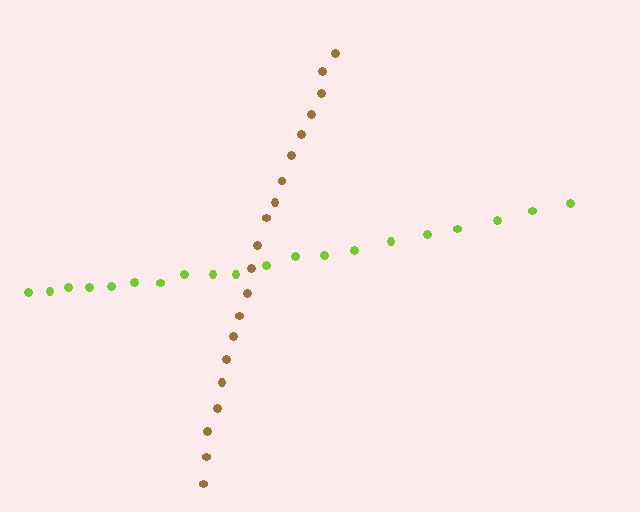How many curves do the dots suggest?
There are 2 distinct paths.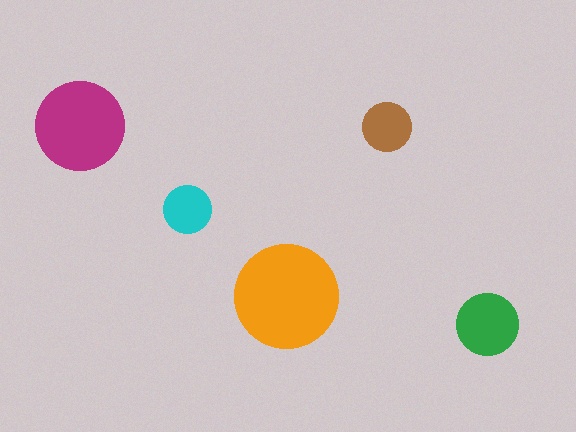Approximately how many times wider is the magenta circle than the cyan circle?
About 2 times wider.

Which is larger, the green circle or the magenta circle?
The magenta one.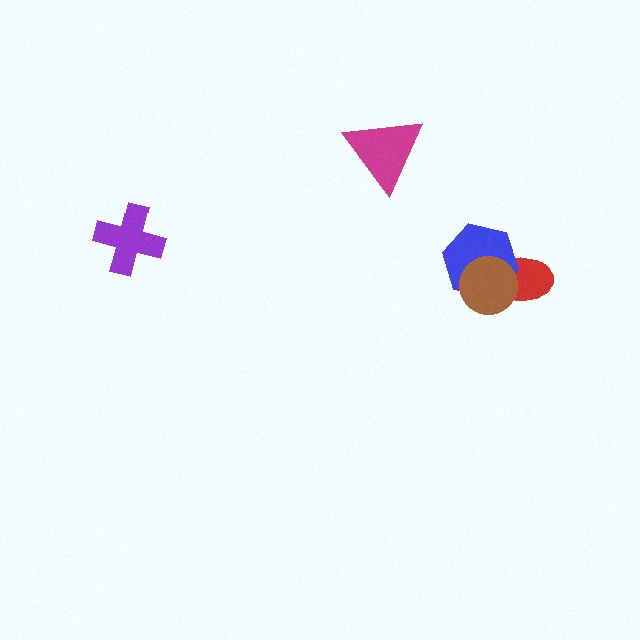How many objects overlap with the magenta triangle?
0 objects overlap with the magenta triangle.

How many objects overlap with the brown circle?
2 objects overlap with the brown circle.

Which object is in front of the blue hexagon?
The brown circle is in front of the blue hexagon.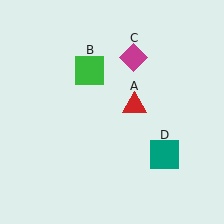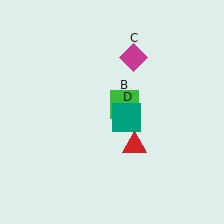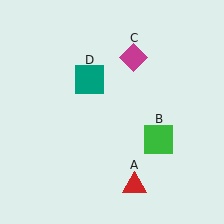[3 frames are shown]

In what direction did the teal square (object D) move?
The teal square (object D) moved up and to the left.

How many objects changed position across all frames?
3 objects changed position: red triangle (object A), green square (object B), teal square (object D).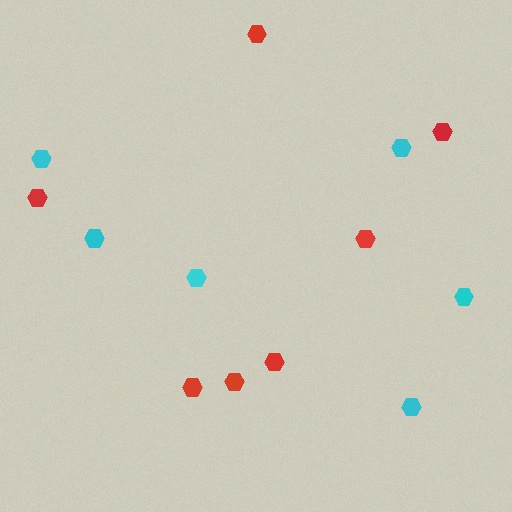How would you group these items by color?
There are 2 groups: one group of cyan hexagons (6) and one group of red hexagons (7).